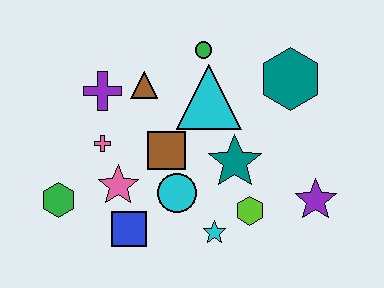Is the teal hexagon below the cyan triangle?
No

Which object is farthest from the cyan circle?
The teal hexagon is farthest from the cyan circle.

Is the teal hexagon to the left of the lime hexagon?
No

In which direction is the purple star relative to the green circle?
The purple star is below the green circle.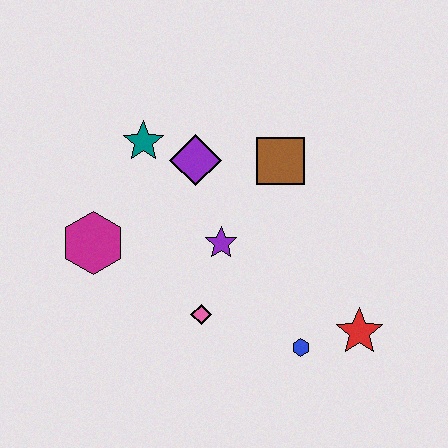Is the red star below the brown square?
Yes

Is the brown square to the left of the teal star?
No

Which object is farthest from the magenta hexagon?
The red star is farthest from the magenta hexagon.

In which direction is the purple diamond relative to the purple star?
The purple diamond is above the purple star.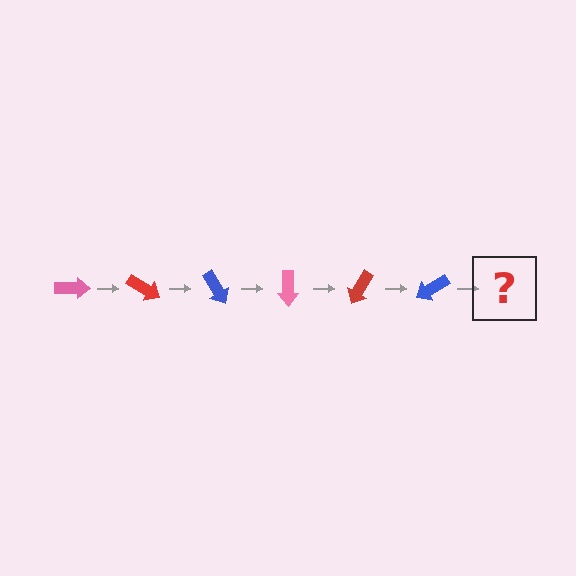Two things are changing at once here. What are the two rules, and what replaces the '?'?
The two rules are that it rotates 30 degrees each step and the color cycles through pink, red, and blue. The '?' should be a pink arrow, rotated 180 degrees from the start.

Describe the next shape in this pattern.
It should be a pink arrow, rotated 180 degrees from the start.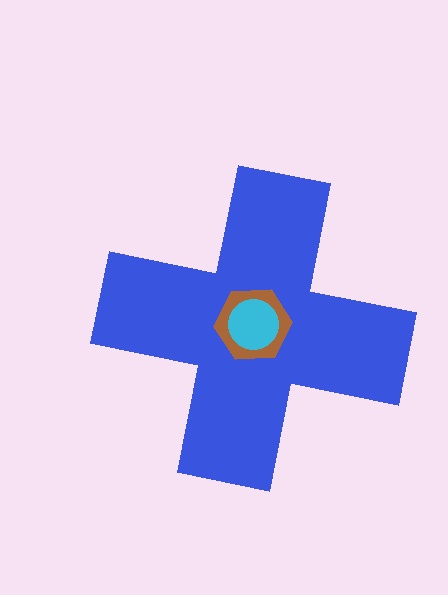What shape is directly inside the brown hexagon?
The cyan circle.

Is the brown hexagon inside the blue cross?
Yes.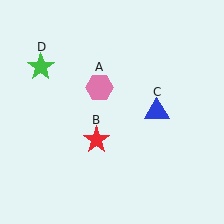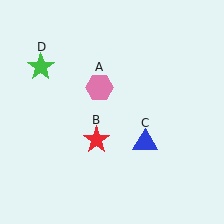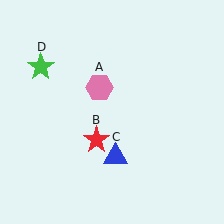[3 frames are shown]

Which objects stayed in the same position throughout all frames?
Pink hexagon (object A) and red star (object B) and green star (object D) remained stationary.